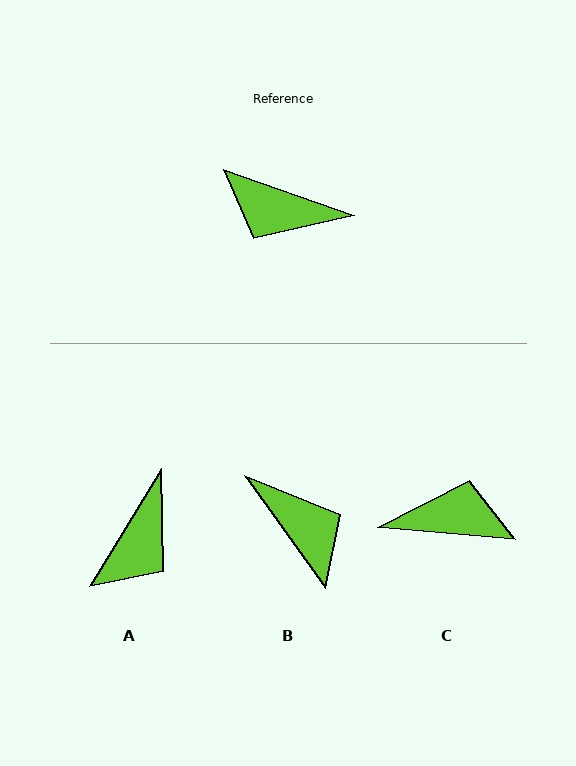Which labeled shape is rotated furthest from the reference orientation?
C, about 166 degrees away.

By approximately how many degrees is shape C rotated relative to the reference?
Approximately 166 degrees clockwise.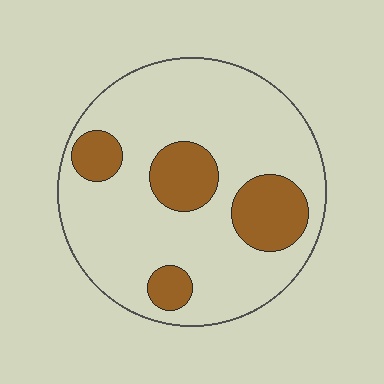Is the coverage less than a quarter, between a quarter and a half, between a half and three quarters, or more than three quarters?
Less than a quarter.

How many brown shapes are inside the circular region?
4.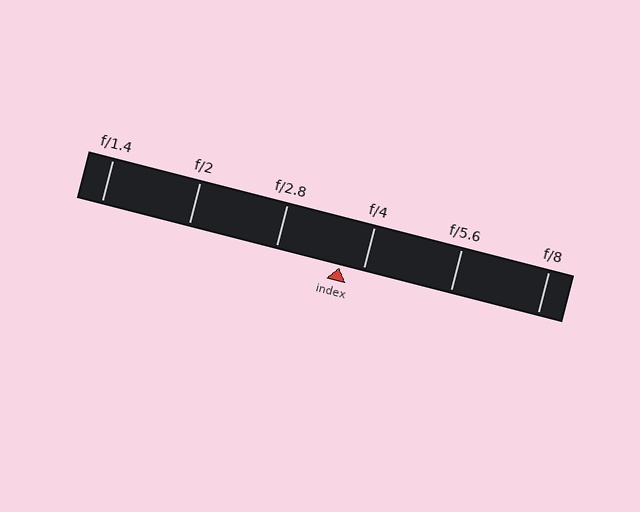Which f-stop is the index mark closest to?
The index mark is closest to f/4.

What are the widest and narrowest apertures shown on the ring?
The widest aperture shown is f/1.4 and the narrowest is f/8.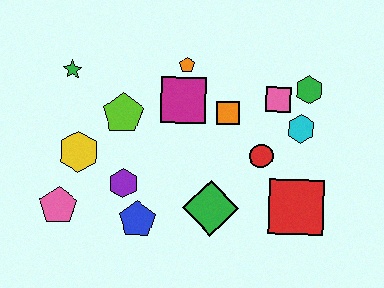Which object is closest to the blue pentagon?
The purple hexagon is closest to the blue pentagon.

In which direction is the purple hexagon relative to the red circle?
The purple hexagon is to the left of the red circle.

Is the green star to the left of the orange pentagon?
Yes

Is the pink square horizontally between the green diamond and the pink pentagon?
No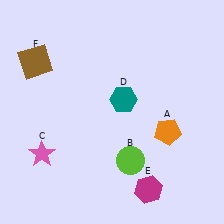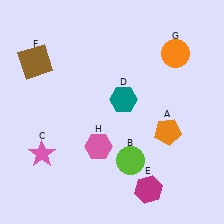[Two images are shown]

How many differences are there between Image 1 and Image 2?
There are 2 differences between the two images.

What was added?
An orange circle (G), a pink hexagon (H) were added in Image 2.